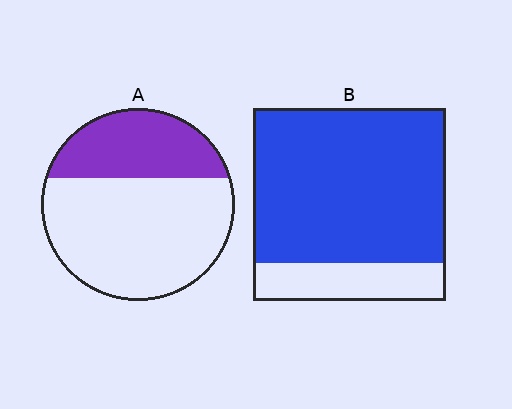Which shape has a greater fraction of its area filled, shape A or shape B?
Shape B.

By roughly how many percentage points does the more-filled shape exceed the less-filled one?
By roughly 50 percentage points (B over A).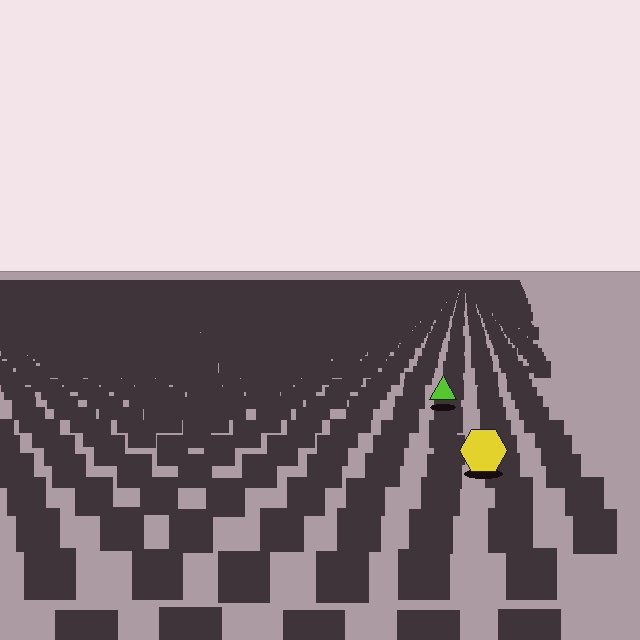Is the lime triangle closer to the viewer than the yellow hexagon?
No. The yellow hexagon is closer — you can tell from the texture gradient: the ground texture is coarser near it.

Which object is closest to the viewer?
The yellow hexagon is closest. The texture marks near it are larger and more spread out.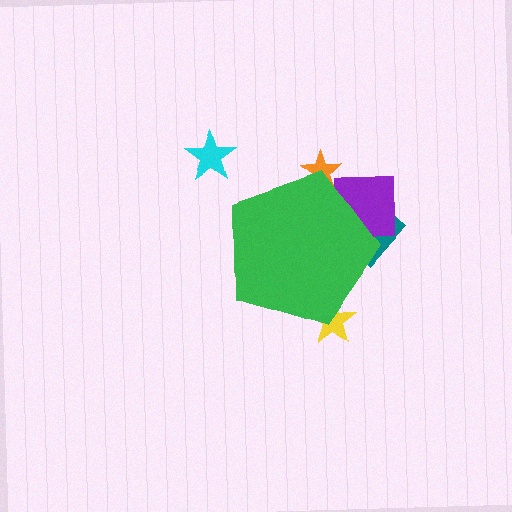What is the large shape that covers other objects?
A green pentagon.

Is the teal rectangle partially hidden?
Yes, the teal rectangle is partially hidden behind the green pentagon.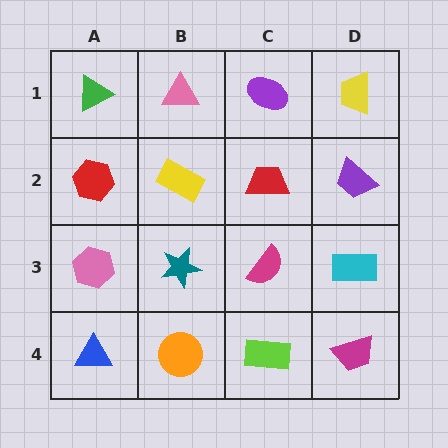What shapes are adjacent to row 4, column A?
A pink hexagon (row 3, column A), an orange circle (row 4, column B).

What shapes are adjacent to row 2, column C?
A purple ellipse (row 1, column C), a magenta semicircle (row 3, column C), a yellow rectangle (row 2, column B), a purple trapezoid (row 2, column D).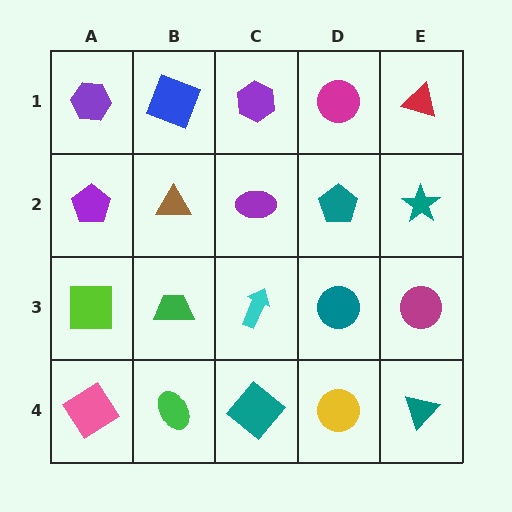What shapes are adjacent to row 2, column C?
A purple hexagon (row 1, column C), a cyan arrow (row 3, column C), a brown triangle (row 2, column B), a teal pentagon (row 2, column D).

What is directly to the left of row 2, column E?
A teal pentagon.